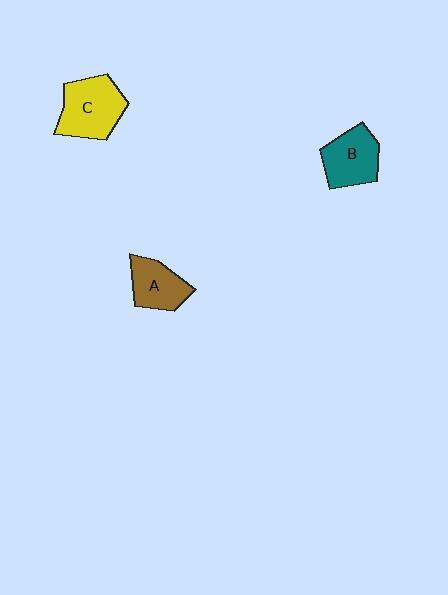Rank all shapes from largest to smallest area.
From largest to smallest: C (yellow), B (teal), A (brown).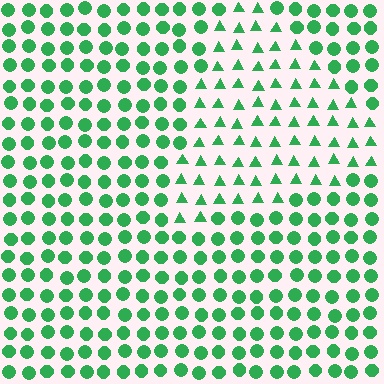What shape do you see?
I see a triangle.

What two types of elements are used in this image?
The image uses triangles inside the triangle region and circles outside it.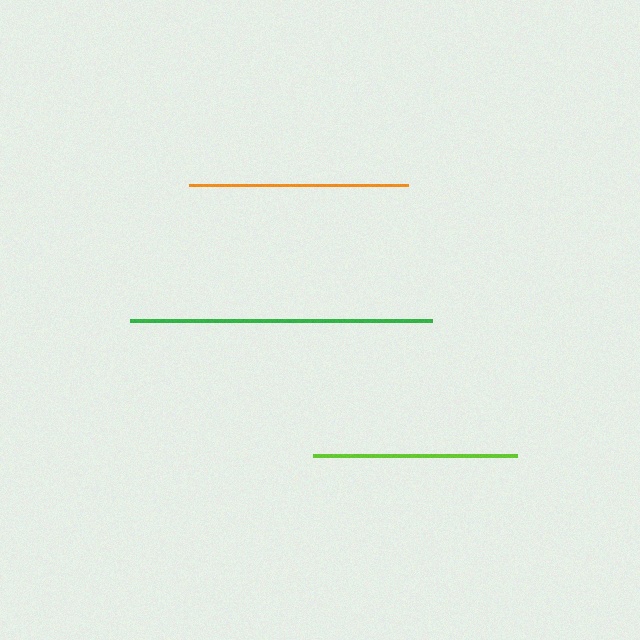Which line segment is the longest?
The green line is the longest at approximately 303 pixels.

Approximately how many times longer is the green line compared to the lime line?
The green line is approximately 1.5 times the length of the lime line.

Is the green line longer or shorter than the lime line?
The green line is longer than the lime line.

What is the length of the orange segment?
The orange segment is approximately 219 pixels long.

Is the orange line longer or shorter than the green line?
The green line is longer than the orange line.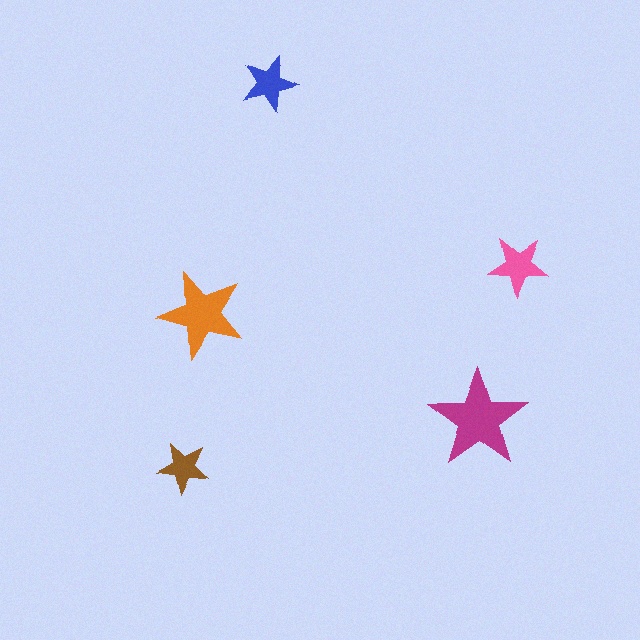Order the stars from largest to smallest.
the magenta one, the orange one, the pink one, the blue one, the brown one.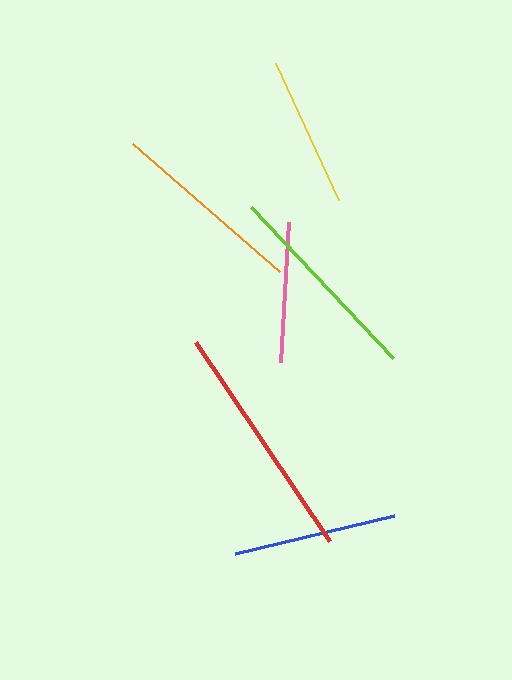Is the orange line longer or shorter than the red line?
The red line is longer than the orange line.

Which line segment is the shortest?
The pink line is the shortest at approximately 140 pixels.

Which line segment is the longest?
The red line is the longest at approximately 239 pixels.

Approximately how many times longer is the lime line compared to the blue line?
The lime line is approximately 1.3 times the length of the blue line.